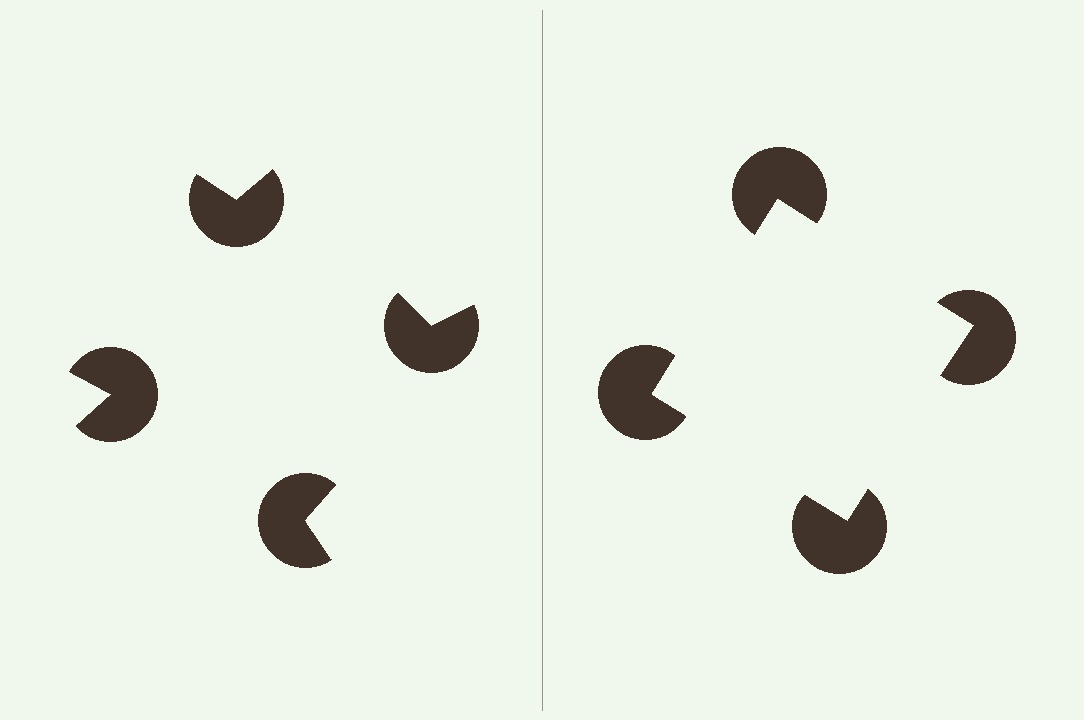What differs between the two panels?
The pac-man discs are positioned identically on both sides; only the wedge orientations differ. On the right they align to a square; on the left they are misaligned.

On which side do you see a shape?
An illusory square appears on the right side. On the left side the wedge cuts are rotated, so no coherent shape forms.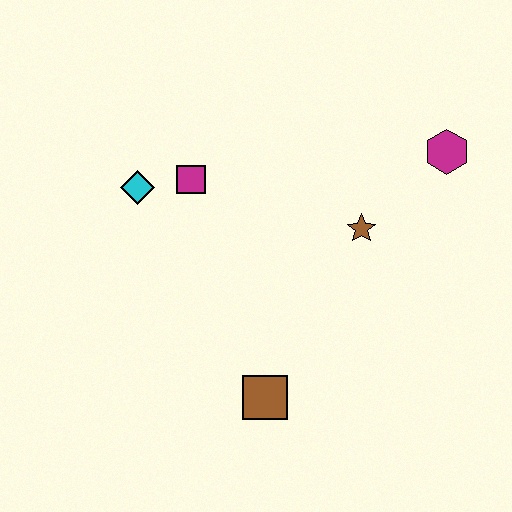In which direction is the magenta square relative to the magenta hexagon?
The magenta square is to the left of the magenta hexagon.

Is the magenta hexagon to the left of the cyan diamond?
No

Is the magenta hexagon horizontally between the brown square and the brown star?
No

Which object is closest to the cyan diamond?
The magenta square is closest to the cyan diamond.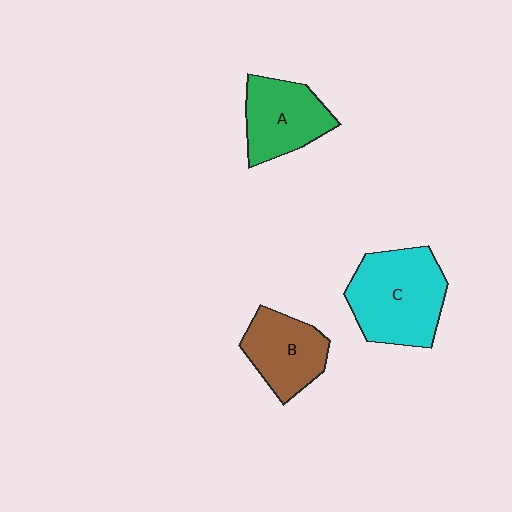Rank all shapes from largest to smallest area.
From largest to smallest: C (cyan), A (green), B (brown).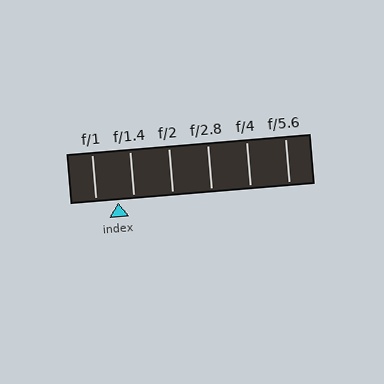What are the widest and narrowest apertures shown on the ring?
The widest aperture shown is f/1 and the narrowest is f/5.6.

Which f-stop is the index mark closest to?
The index mark is closest to f/1.4.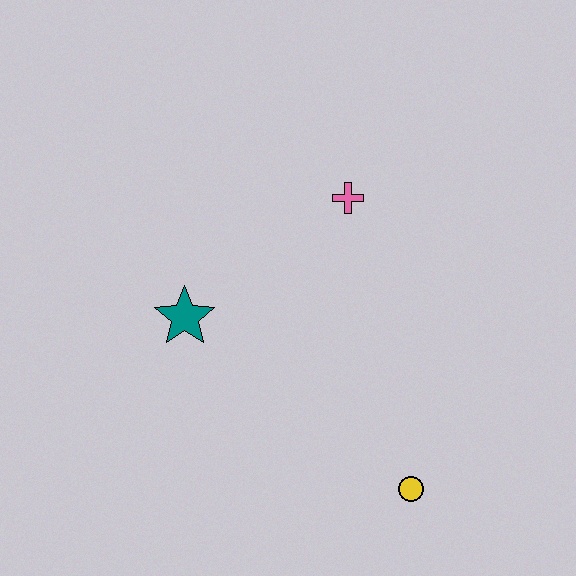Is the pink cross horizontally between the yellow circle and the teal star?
Yes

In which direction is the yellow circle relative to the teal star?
The yellow circle is to the right of the teal star.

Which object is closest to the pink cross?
The teal star is closest to the pink cross.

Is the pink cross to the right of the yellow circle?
No